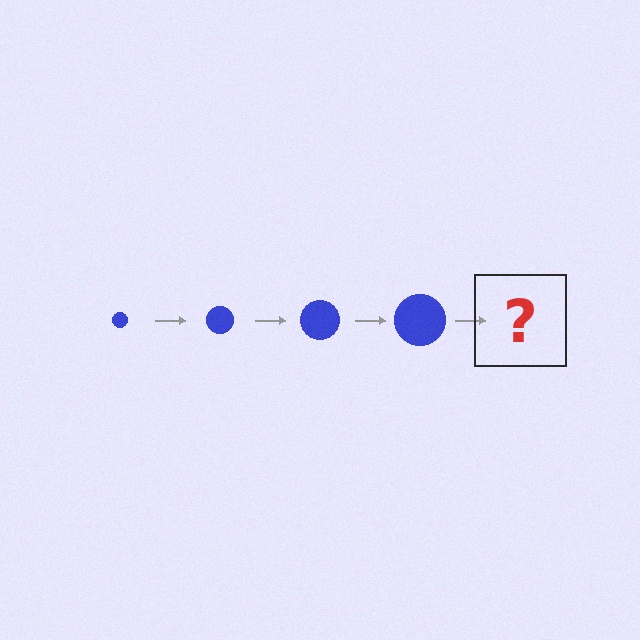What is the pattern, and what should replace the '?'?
The pattern is that the circle gets progressively larger each step. The '?' should be a blue circle, larger than the previous one.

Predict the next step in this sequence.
The next step is a blue circle, larger than the previous one.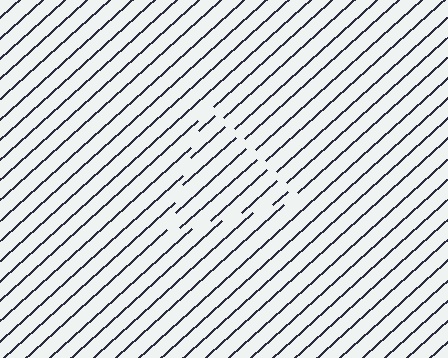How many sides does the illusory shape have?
3 sides — the line-ends trace a triangle.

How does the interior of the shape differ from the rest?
The interior of the shape contains the same grating, shifted by half a period — the contour is defined by the phase discontinuity where line-ends from the inner and outer gratings abut.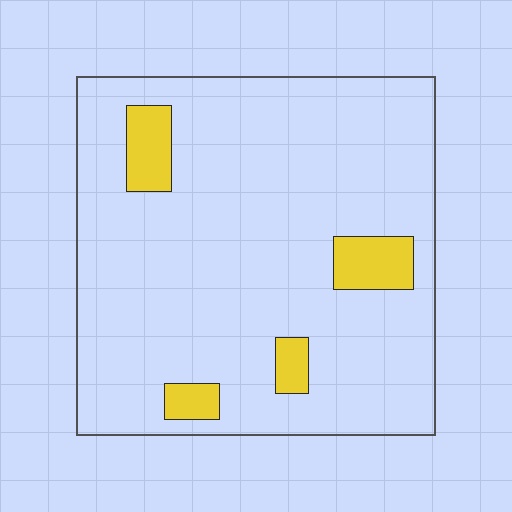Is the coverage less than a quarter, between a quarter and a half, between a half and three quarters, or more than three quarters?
Less than a quarter.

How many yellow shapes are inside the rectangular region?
4.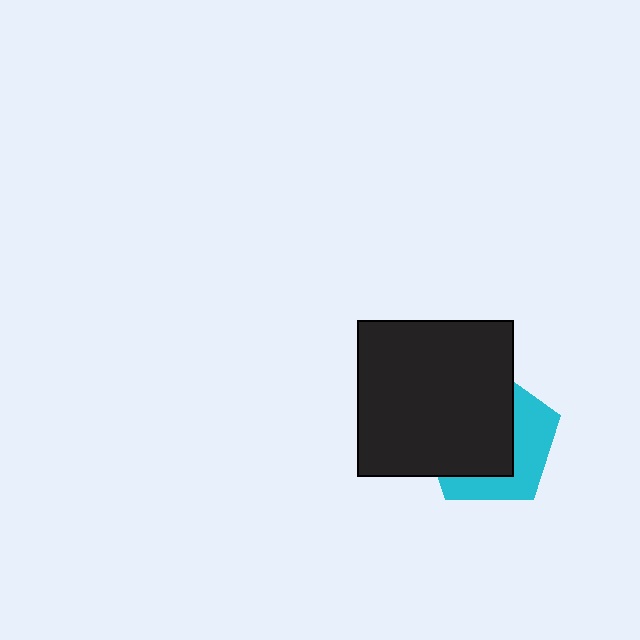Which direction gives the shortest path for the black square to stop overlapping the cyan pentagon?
Moving left gives the shortest separation.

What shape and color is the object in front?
The object in front is a black square.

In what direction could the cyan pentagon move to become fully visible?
The cyan pentagon could move right. That would shift it out from behind the black square entirely.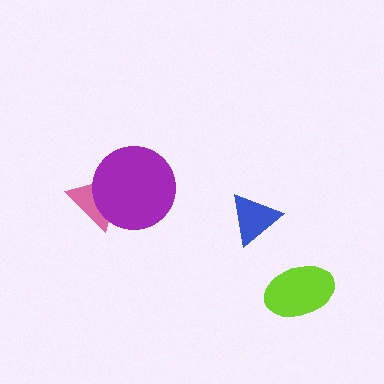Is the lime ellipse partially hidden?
No, no other shape covers it.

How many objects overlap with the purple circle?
1 object overlaps with the purple circle.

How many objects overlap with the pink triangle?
1 object overlaps with the pink triangle.